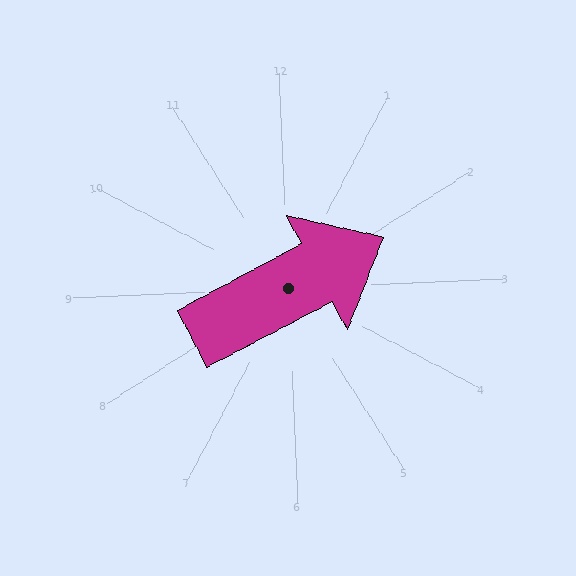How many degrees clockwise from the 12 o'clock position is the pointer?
Approximately 65 degrees.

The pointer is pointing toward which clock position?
Roughly 2 o'clock.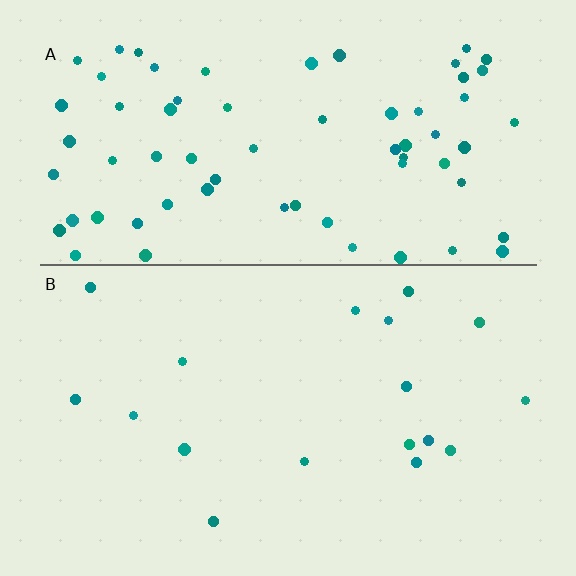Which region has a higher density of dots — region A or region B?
A (the top).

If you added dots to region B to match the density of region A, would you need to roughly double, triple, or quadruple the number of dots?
Approximately quadruple.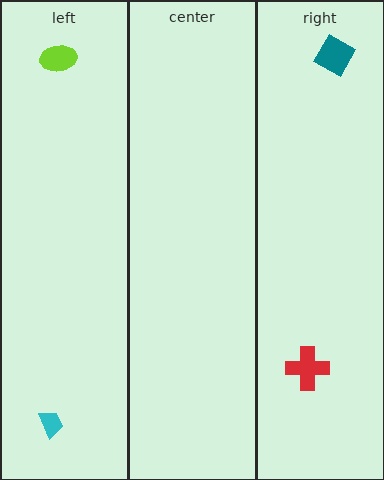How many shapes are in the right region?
2.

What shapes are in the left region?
The cyan trapezoid, the lime ellipse.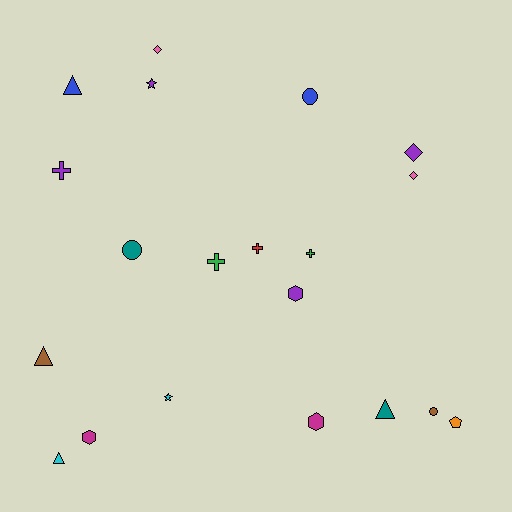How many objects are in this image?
There are 20 objects.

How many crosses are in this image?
There are 4 crosses.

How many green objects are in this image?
There are 2 green objects.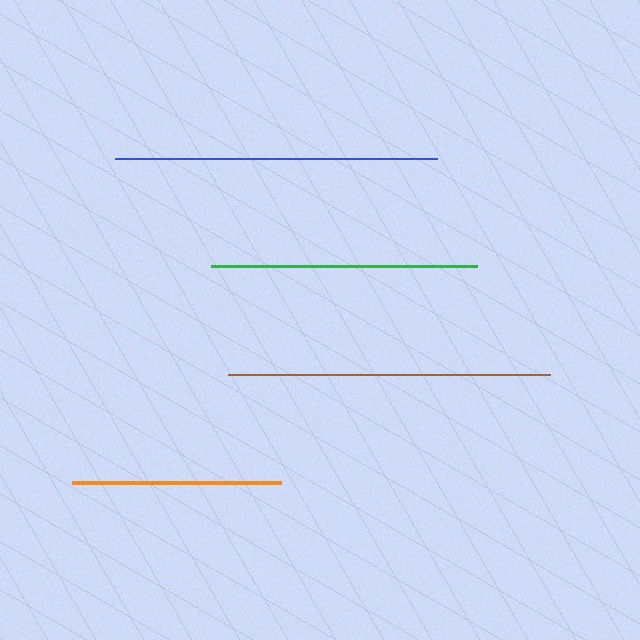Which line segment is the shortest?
The orange line is the shortest at approximately 209 pixels.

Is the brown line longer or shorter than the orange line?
The brown line is longer than the orange line.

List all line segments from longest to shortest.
From longest to shortest: brown, blue, green, orange.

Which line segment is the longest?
The brown line is the longest at approximately 322 pixels.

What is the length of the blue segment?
The blue segment is approximately 322 pixels long.